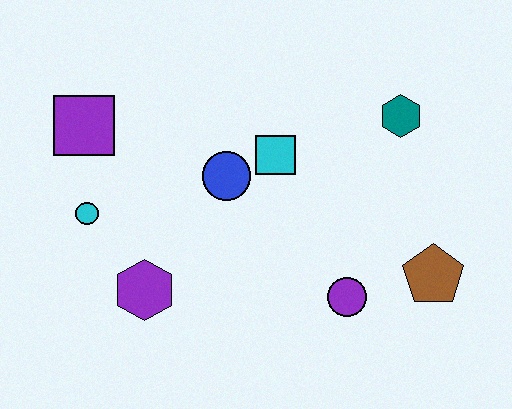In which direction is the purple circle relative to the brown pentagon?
The purple circle is to the left of the brown pentagon.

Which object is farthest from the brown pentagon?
The purple square is farthest from the brown pentagon.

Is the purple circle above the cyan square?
No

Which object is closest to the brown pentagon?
The purple circle is closest to the brown pentagon.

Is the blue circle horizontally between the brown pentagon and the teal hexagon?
No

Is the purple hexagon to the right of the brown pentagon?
No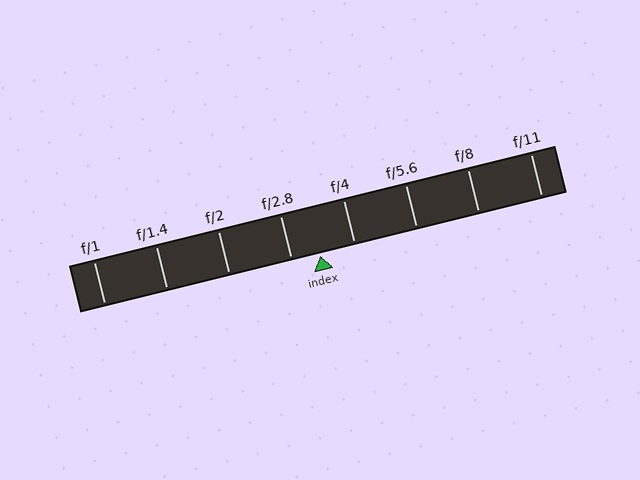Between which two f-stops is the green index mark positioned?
The index mark is between f/2.8 and f/4.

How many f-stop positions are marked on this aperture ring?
There are 8 f-stop positions marked.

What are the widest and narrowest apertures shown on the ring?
The widest aperture shown is f/1 and the narrowest is f/11.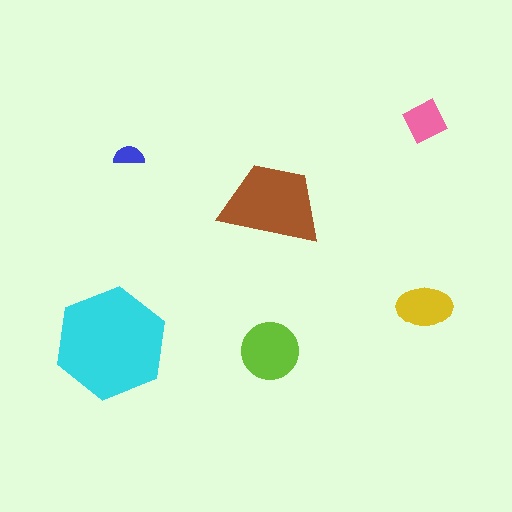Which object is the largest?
The cyan hexagon.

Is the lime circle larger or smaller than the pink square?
Larger.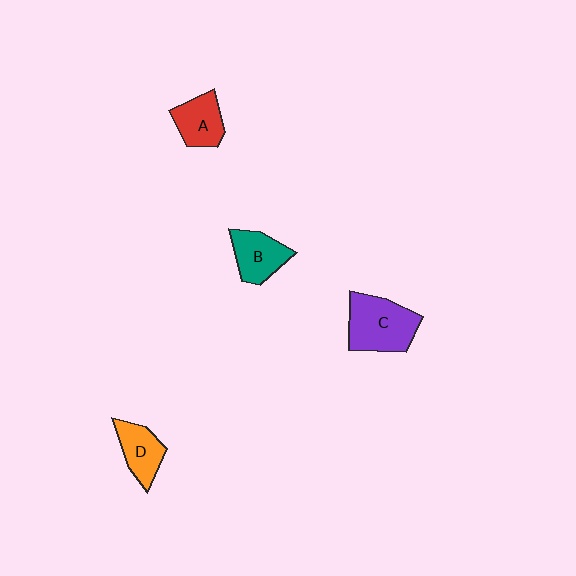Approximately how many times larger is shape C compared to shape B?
Approximately 1.5 times.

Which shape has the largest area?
Shape C (purple).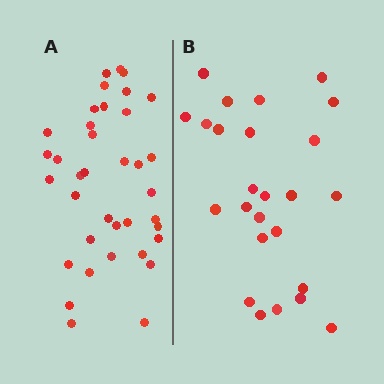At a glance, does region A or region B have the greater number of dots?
Region A (the left region) has more dots.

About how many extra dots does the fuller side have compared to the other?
Region A has roughly 12 or so more dots than region B.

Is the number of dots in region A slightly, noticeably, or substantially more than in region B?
Region A has substantially more. The ratio is roughly 1.5 to 1.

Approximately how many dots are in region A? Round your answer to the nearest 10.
About 40 dots. (The exact count is 37, which rounds to 40.)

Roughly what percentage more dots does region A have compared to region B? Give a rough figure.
About 50% more.